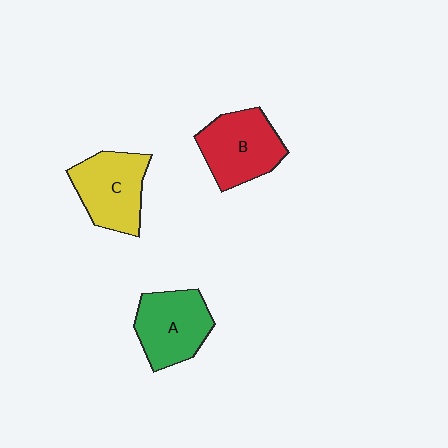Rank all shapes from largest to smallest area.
From largest to smallest: B (red), C (yellow), A (green).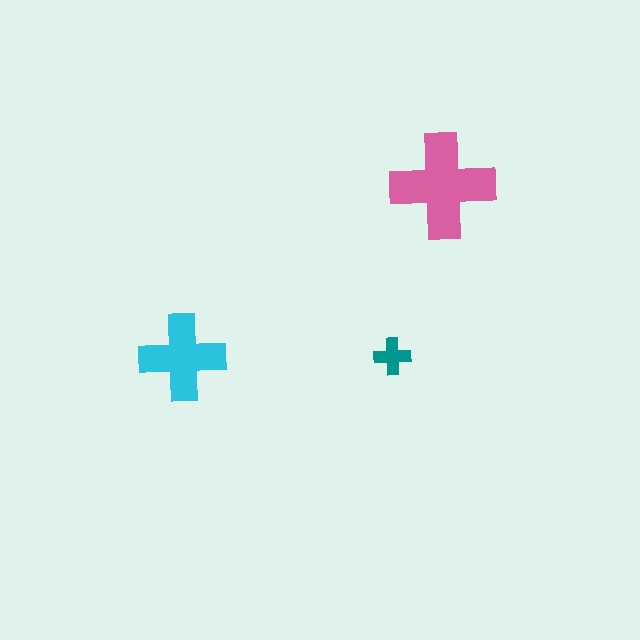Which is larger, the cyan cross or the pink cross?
The pink one.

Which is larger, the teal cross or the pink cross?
The pink one.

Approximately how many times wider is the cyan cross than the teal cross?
About 2.5 times wider.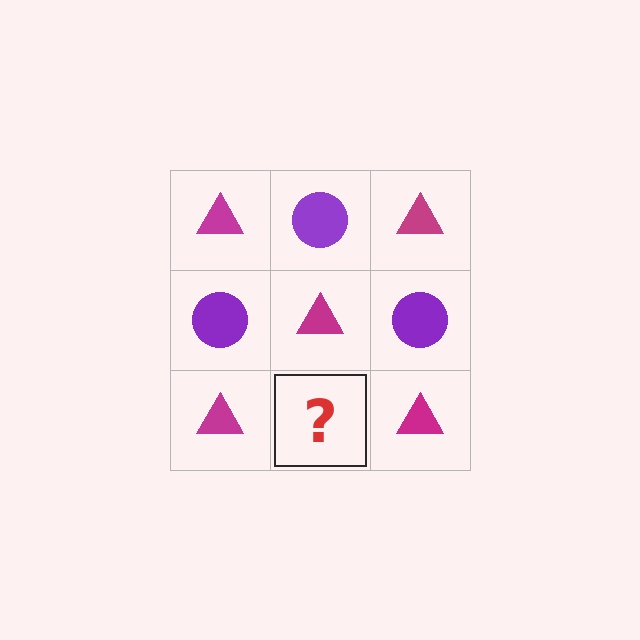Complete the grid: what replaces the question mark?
The question mark should be replaced with a purple circle.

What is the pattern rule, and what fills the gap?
The rule is that it alternates magenta triangle and purple circle in a checkerboard pattern. The gap should be filled with a purple circle.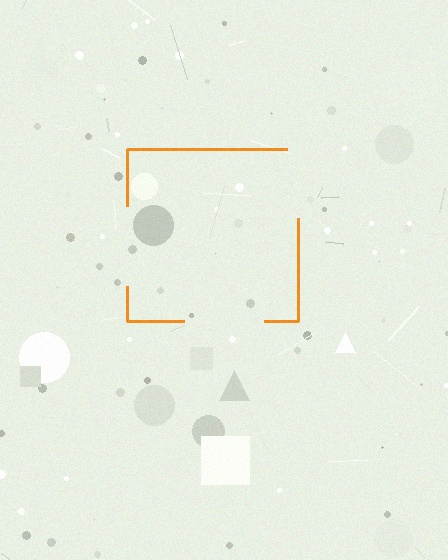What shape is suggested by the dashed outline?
The dashed outline suggests a square.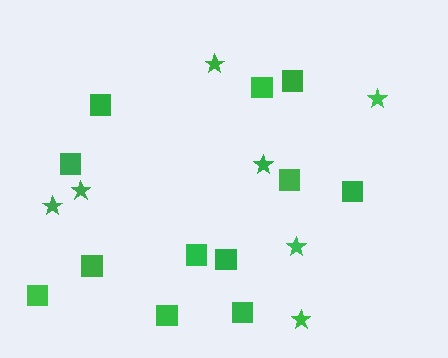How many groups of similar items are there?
There are 2 groups: one group of squares (12) and one group of stars (7).